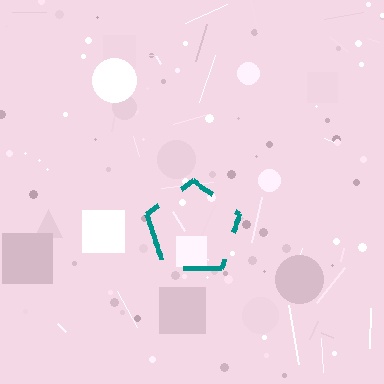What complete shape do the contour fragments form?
The contour fragments form a pentagon.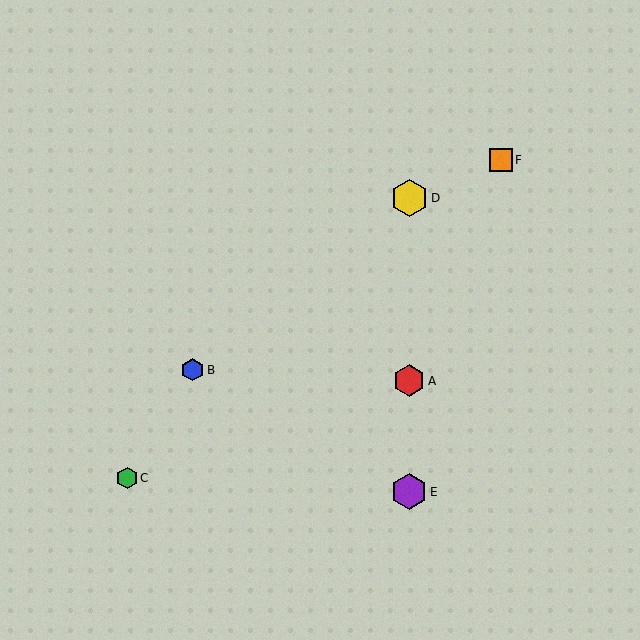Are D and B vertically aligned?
No, D is at x≈409 and B is at x≈192.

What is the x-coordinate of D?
Object D is at x≈409.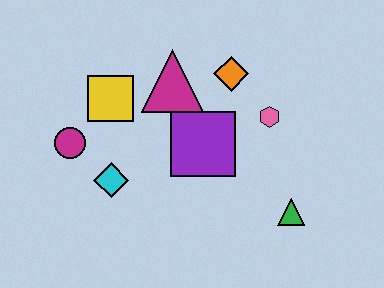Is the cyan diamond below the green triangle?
No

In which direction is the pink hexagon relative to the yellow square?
The pink hexagon is to the right of the yellow square.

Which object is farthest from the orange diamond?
The magenta circle is farthest from the orange diamond.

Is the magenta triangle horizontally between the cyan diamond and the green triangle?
Yes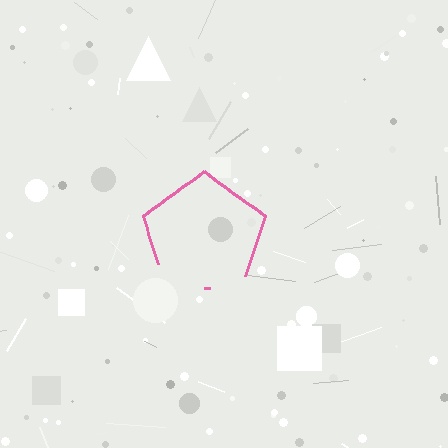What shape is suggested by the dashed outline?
The dashed outline suggests a pentagon.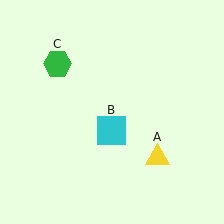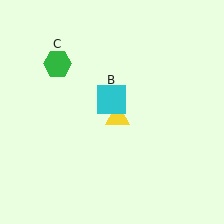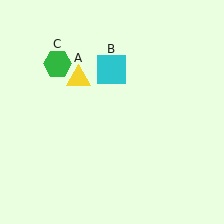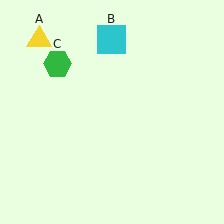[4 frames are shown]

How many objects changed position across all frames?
2 objects changed position: yellow triangle (object A), cyan square (object B).